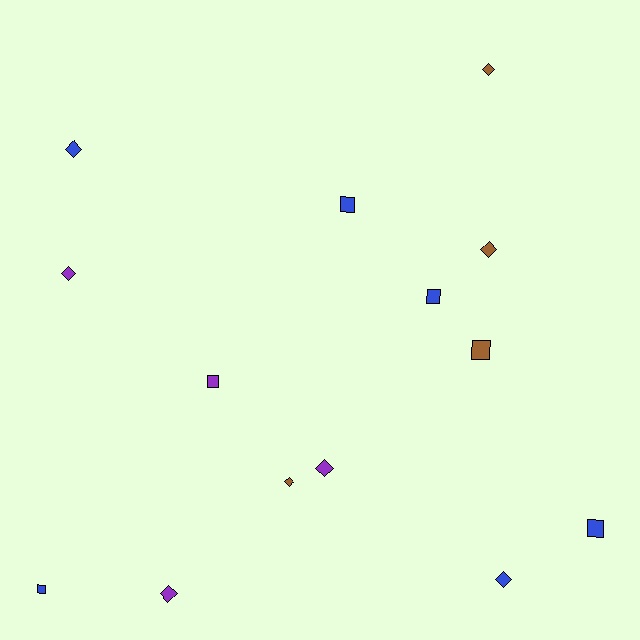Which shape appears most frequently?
Diamond, with 8 objects.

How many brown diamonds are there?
There are 3 brown diamonds.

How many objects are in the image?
There are 14 objects.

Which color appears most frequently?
Blue, with 6 objects.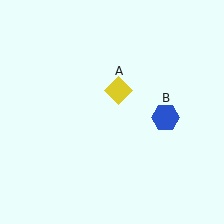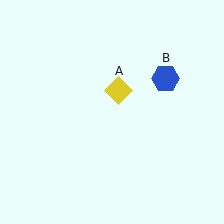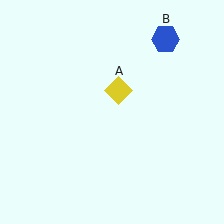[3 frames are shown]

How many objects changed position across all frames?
1 object changed position: blue hexagon (object B).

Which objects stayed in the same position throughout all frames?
Yellow diamond (object A) remained stationary.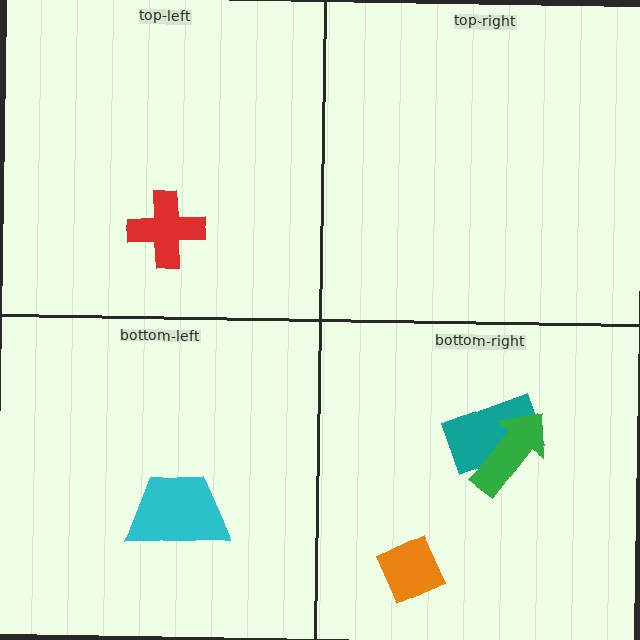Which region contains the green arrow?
The bottom-right region.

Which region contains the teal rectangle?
The bottom-right region.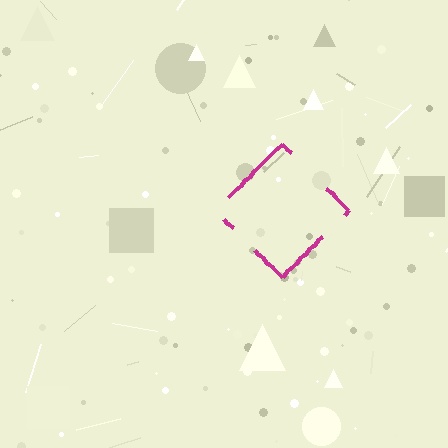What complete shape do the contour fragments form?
The contour fragments form a diamond.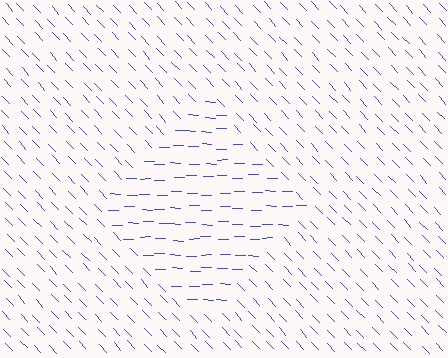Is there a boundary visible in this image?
Yes, there is a texture boundary formed by a change in line orientation.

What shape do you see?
I see a diamond.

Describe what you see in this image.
The image is filled with small blue line segments. A diamond region in the image has lines oriented differently from the surrounding lines, creating a visible texture boundary.